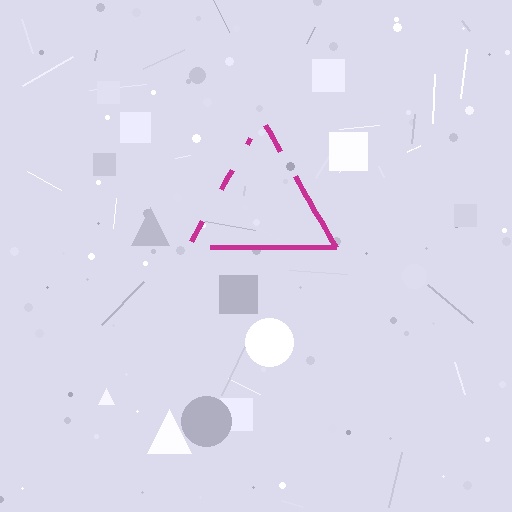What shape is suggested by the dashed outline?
The dashed outline suggests a triangle.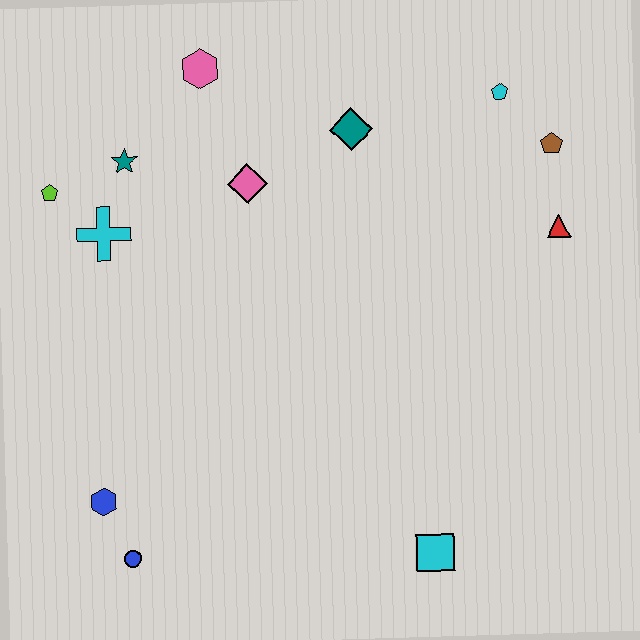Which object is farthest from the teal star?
The cyan square is farthest from the teal star.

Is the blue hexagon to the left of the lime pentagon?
No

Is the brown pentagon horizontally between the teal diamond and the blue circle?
No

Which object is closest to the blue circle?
The blue hexagon is closest to the blue circle.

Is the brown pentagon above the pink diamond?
Yes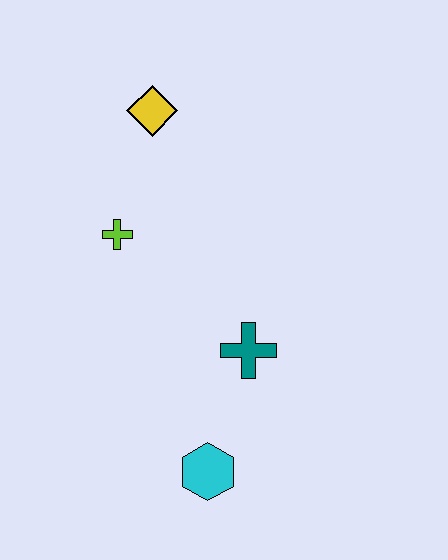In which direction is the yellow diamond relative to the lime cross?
The yellow diamond is above the lime cross.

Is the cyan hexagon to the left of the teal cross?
Yes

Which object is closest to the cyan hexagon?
The teal cross is closest to the cyan hexagon.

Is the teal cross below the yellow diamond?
Yes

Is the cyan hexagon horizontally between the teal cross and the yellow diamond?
Yes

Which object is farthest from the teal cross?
The yellow diamond is farthest from the teal cross.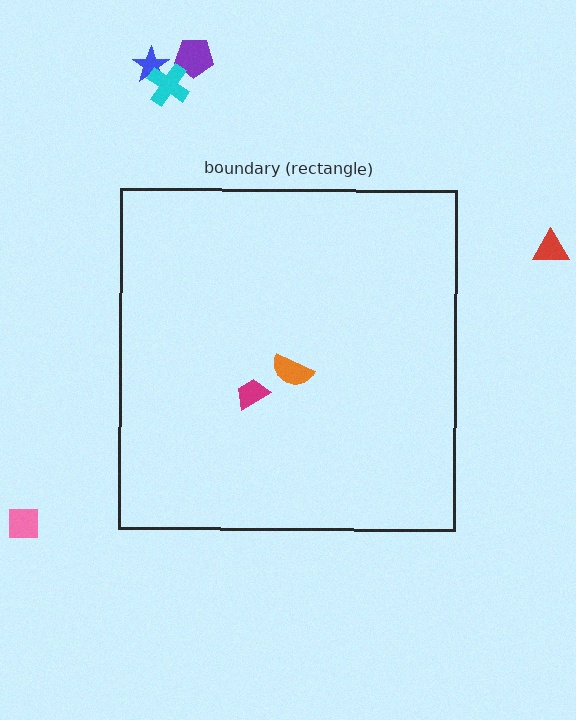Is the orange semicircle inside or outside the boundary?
Inside.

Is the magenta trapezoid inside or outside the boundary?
Inside.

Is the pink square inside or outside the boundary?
Outside.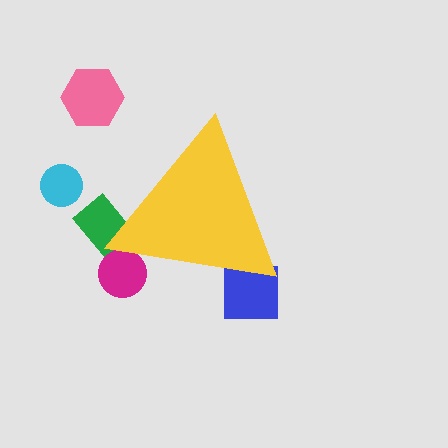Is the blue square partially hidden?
Yes, the blue square is partially hidden behind the yellow triangle.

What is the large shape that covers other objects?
A yellow triangle.